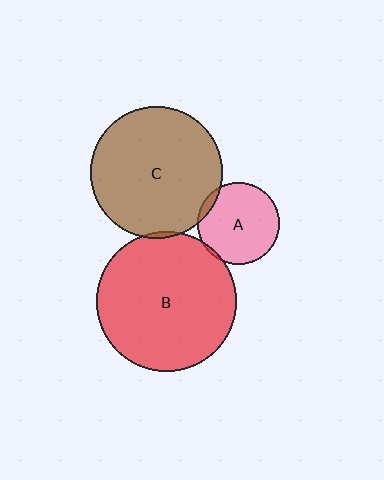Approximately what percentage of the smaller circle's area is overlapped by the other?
Approximately 5%.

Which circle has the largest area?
Circle B (red).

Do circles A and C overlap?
Yes.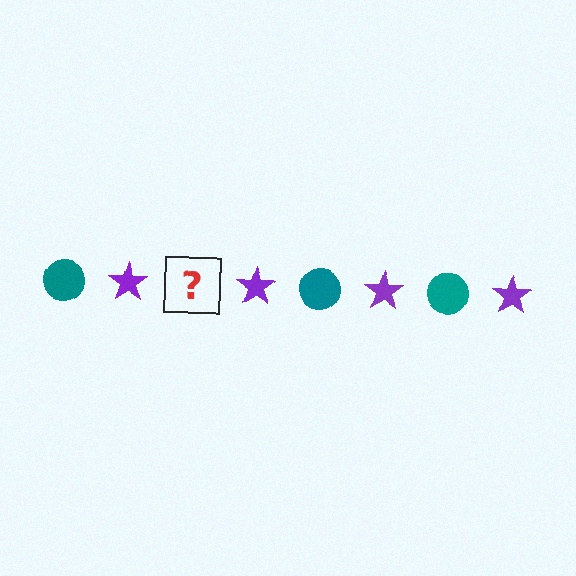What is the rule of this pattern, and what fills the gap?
The rule is that the pattern alternates between teal circle and purple star. The gap should be filled with a teal circle.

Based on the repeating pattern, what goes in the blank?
The blank should be a teal circle.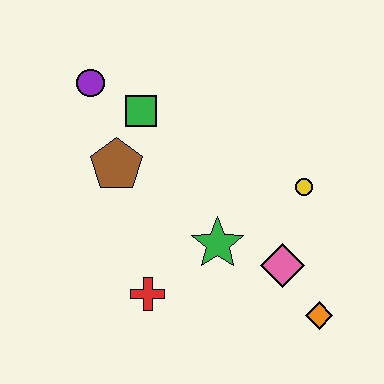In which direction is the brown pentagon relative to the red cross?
The brown pentagon is above the red cross.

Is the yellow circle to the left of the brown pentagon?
No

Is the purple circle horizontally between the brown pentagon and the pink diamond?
No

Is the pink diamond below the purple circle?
Yes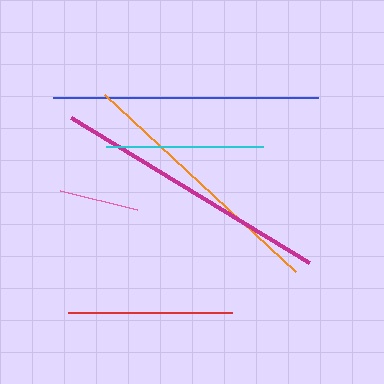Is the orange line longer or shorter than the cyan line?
The orange line is longer than the cyan line.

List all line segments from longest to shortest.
From longest to shortest: magenta, blue, orange, red, cyan, pink.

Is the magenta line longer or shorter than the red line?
The magenta line is longer than the red line.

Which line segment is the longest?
The magenta line is the longest at approximately 278 pixels.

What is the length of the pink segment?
The pink segment is approximately 80 pixels long.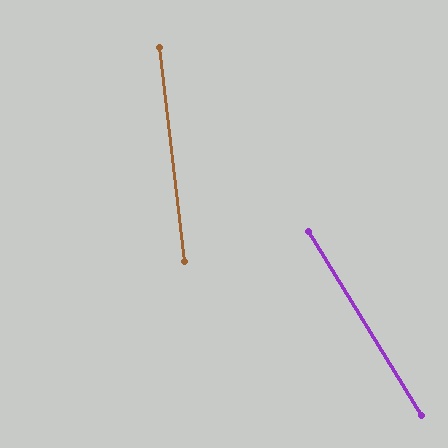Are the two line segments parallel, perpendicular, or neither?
Neither parallel nor perpendicular — they differ by about 25°.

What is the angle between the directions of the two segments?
Approximately 25 degrees.